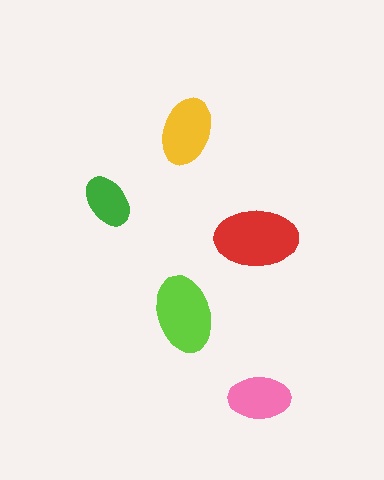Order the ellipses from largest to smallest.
the red one, the lime one, the yellow one, the pink one, the green one.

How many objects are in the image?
There are 5 objects in the image.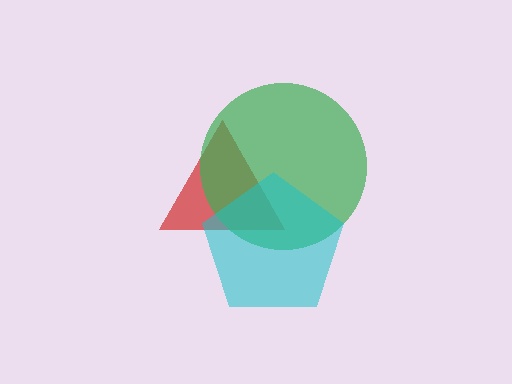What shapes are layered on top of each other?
The layered shapes are: a red triangle, a green circle, a cyan pentagon.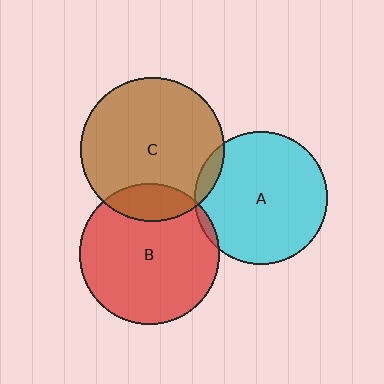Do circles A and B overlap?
Yes.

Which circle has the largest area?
Circle C (brown).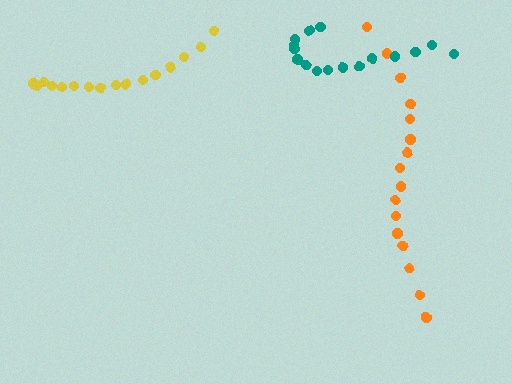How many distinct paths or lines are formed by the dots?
There are 3 distinct paths.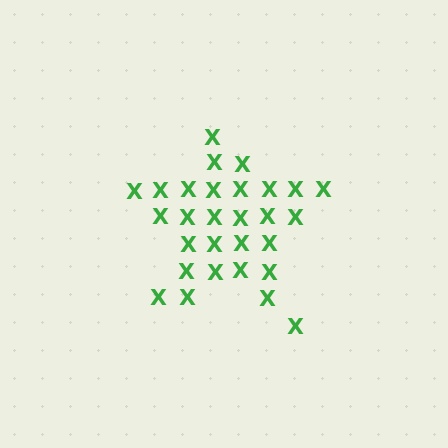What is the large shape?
The large shape is a star.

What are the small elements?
The small elements are letter X's.